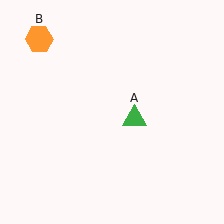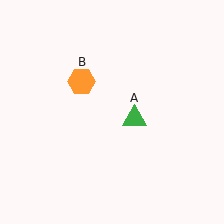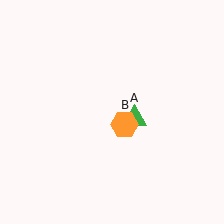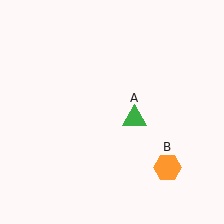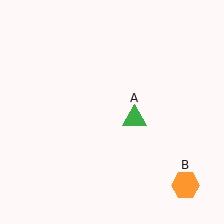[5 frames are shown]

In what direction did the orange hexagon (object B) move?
The orange hexagon (object B) moved down and to the right.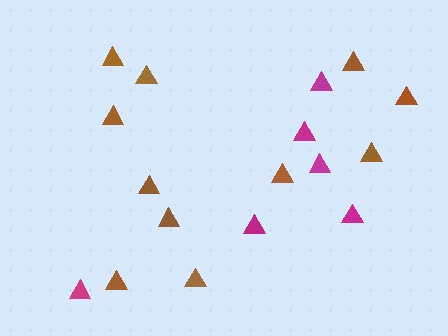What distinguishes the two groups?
There are 2 groups: one group of magenta triangles (6) and one group of brown triangles (11).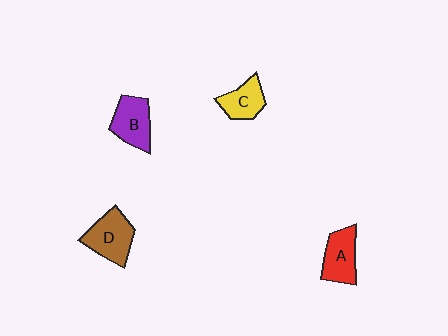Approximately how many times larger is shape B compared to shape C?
Approximately 1.2 times.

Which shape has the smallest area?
Shape C (yellow).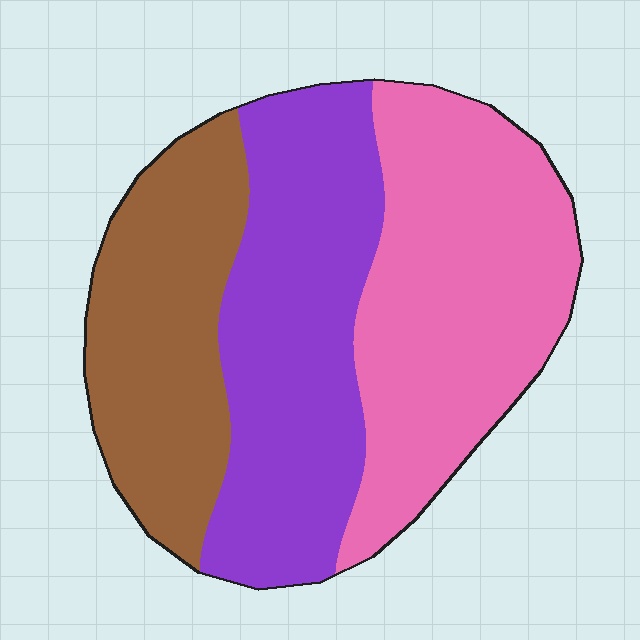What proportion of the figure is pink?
Pink takes up between a quarter and a half of the figure.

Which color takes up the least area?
Brown, at roughly 25%.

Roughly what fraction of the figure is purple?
Purple takes up between a third and a half of the figure.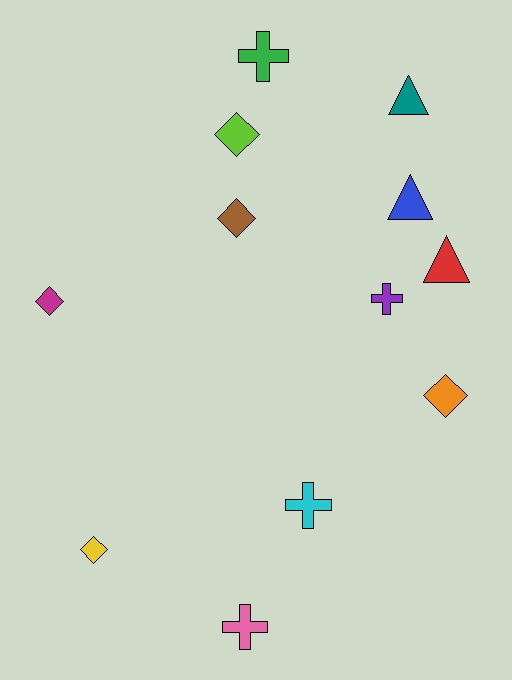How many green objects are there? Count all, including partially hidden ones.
There is 1 green object.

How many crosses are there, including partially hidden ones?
There are 4 crosses.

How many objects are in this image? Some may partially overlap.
There are 12 objects.